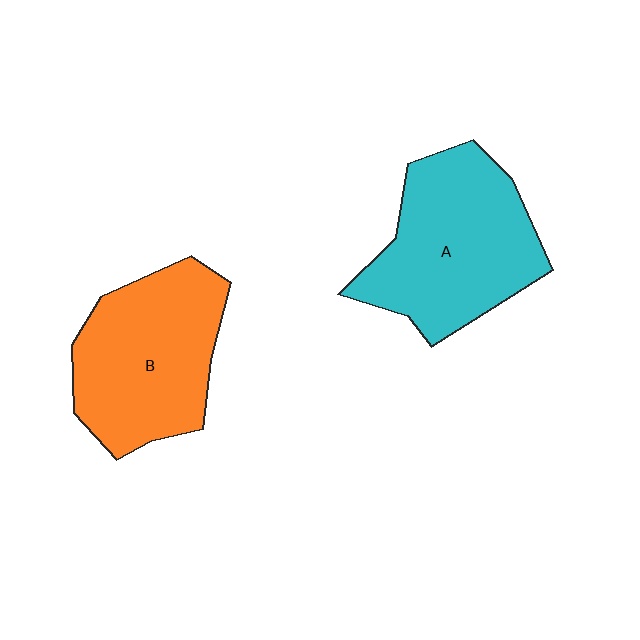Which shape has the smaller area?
Shape B (orange).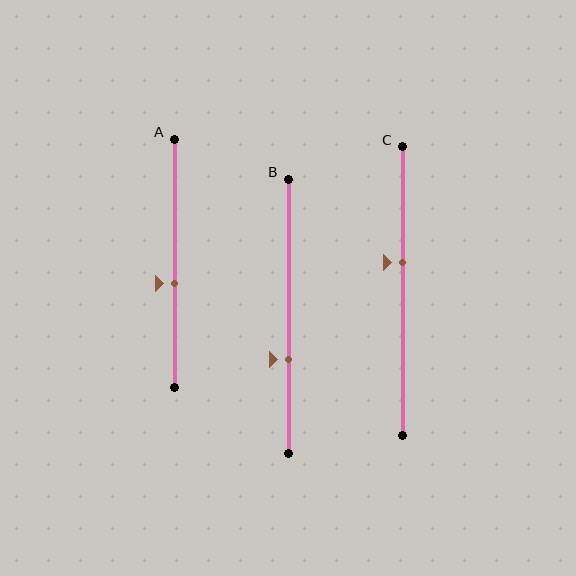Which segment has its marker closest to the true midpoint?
Segment A has its marker closest to the true midpoint.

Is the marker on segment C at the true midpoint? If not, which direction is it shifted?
No, the marker on segment C is shifted upward by about 10% of the segment length.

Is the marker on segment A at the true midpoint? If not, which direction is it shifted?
No, the marker on segment A is shifted downward by about 8% of the segment length.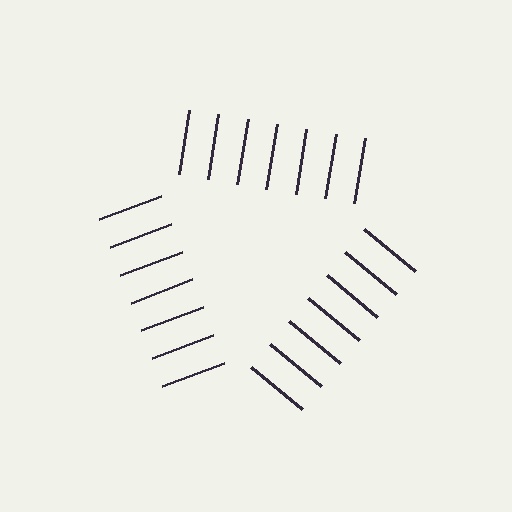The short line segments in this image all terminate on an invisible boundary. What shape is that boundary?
An illusory triangle — the line segments terminate on its edges but no continuous stroke is drawn.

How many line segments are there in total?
21 — 7 along each of the 3 edges.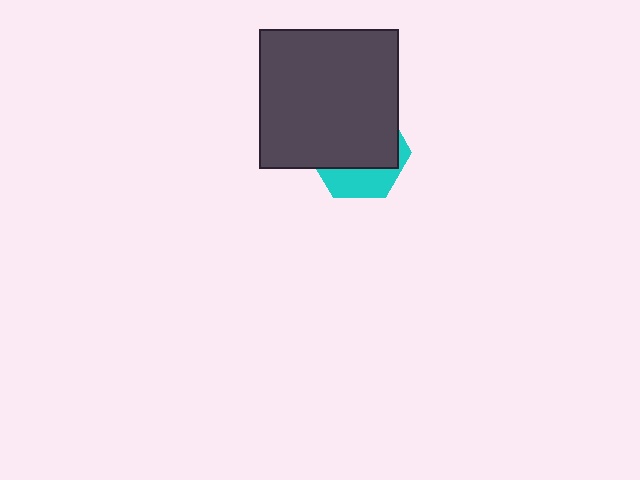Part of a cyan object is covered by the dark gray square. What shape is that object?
It is a hexagon.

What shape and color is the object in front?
The object in front is a dark gray square.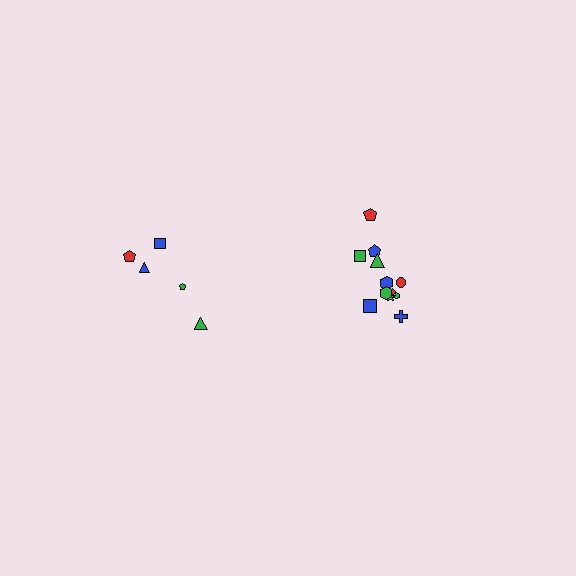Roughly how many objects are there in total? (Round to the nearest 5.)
Roughly 15 objects in total.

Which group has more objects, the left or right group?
The right group.